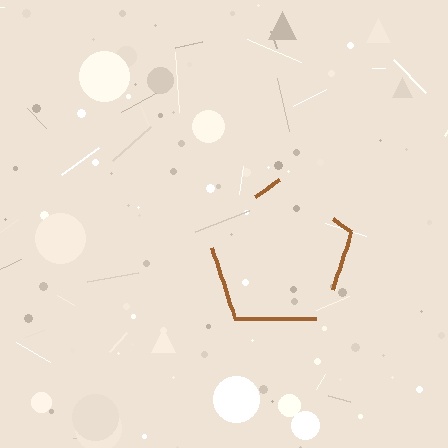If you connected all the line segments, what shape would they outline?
They would outline a pentagon.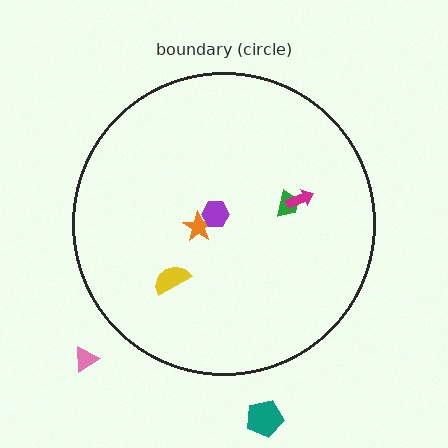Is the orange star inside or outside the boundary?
Inside.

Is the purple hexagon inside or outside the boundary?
Inside.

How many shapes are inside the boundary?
5 inside, 2 outside.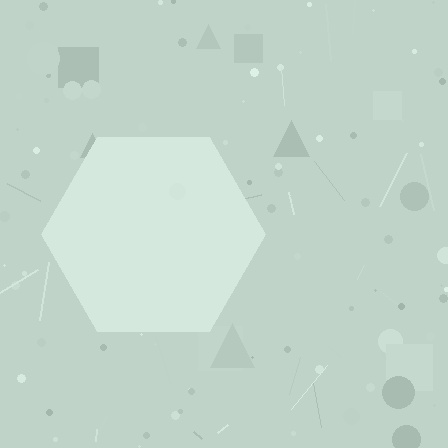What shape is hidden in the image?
A hexagon is hidden in the image.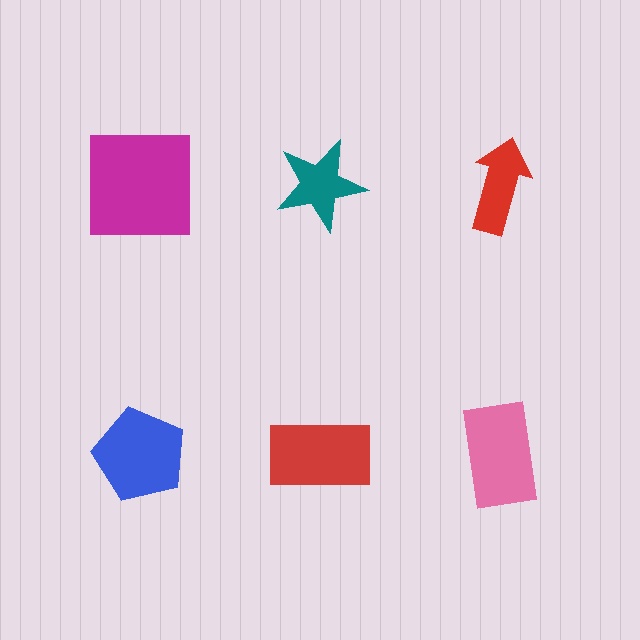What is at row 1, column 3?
A red arrow.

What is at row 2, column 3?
A pink rectangle.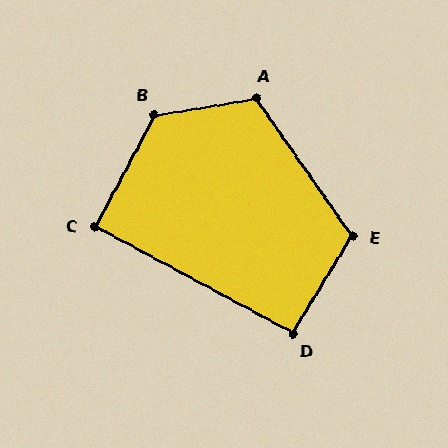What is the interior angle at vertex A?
Approximately 116 degrees (obtuse).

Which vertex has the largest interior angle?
B, at approximately 127 degrees.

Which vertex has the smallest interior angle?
C, at approximately 90 degrees.